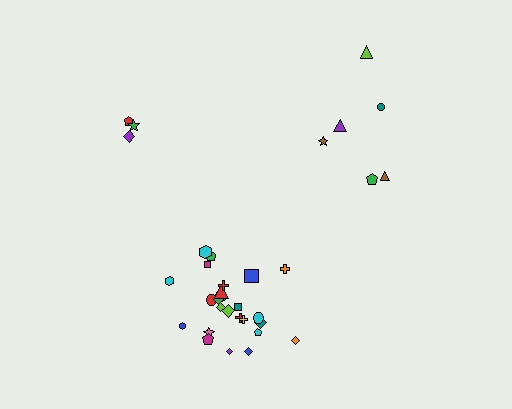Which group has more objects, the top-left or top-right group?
The top-right group.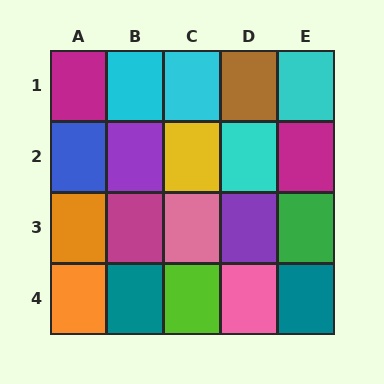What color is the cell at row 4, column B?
Teal.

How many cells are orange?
2 cells are orange.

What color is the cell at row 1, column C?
Cyan.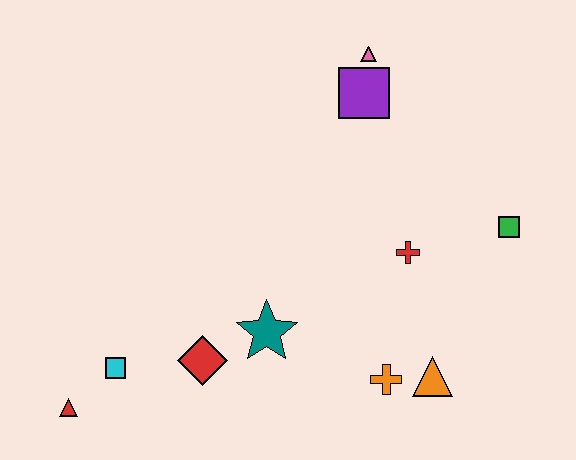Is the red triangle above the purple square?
No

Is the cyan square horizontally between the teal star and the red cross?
No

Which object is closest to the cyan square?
The red triangle is closest to the cyan square.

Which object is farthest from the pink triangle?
The red triangle is farthest from the pink triangle.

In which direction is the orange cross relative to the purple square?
The orange cross is below the purple square.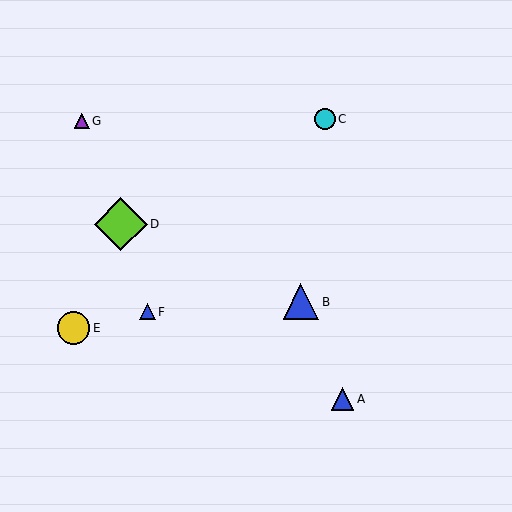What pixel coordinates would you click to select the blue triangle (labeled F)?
Click at (147, 312) to select the blue triangle F.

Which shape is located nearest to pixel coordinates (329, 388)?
The blue triangle (labeled A) at (343, 399) is nearest to that location.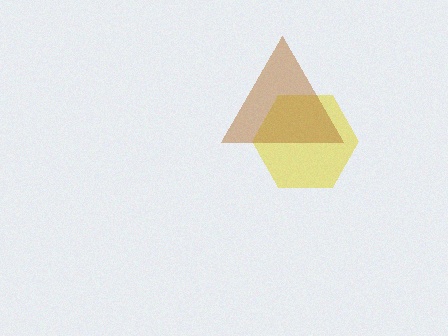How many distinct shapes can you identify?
There are 2 distinct shapes: a yellow hexagon, a brown triangle.